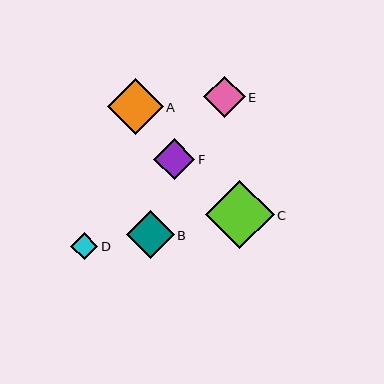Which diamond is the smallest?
Diamond D is the smallest with a size of approximately 27 pixels.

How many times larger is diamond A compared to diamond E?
Diamond A is approximately 1.3 times the size of diamond E.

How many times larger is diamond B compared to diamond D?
Diamond B is approximately 1.8 times the size of diamond D.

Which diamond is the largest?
Diamond C is the largest with a size of approximately 68 pixels.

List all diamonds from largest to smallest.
From largest to smallest: C, A, B, E, F, D.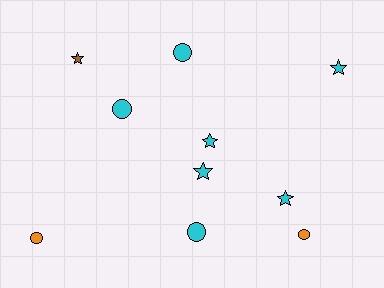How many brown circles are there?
There are no brown circles.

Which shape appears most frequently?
Star, with 5 objects.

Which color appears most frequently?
Cyan, with 7 objects.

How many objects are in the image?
There are 10 objects.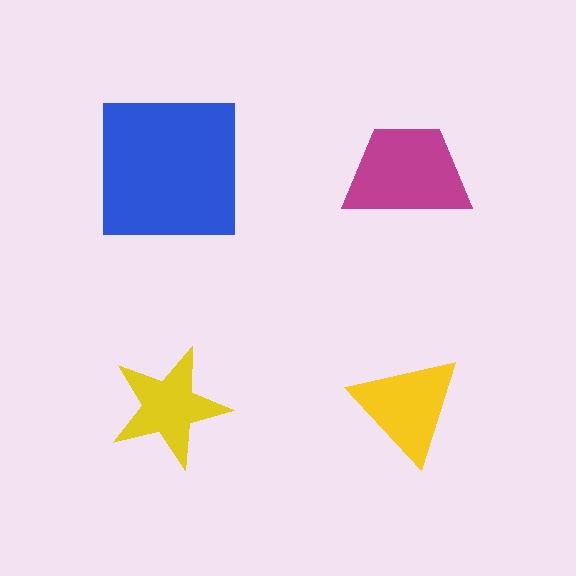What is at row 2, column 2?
A yellow triangle.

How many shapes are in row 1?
2 shapes.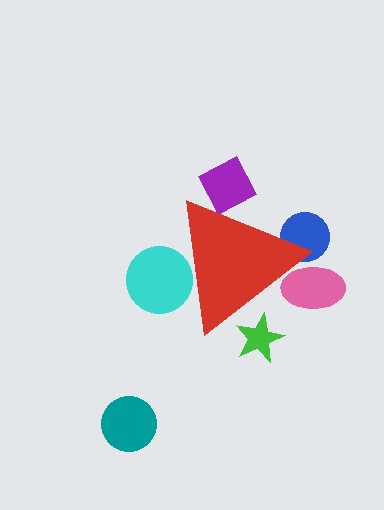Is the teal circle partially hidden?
No, the teal circle is fully visible.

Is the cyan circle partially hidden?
Yes, the cyan circle is partially hidden behind the red triangle.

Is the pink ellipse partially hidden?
Yes, the pink ellipse is partially hidden behind the red triangle.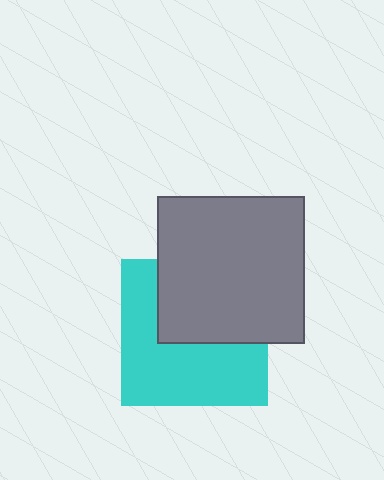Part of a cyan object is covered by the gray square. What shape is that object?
It is a square.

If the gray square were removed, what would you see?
You would see the complete cyan square.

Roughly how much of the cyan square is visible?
About half of it is visible (roughly 57%).